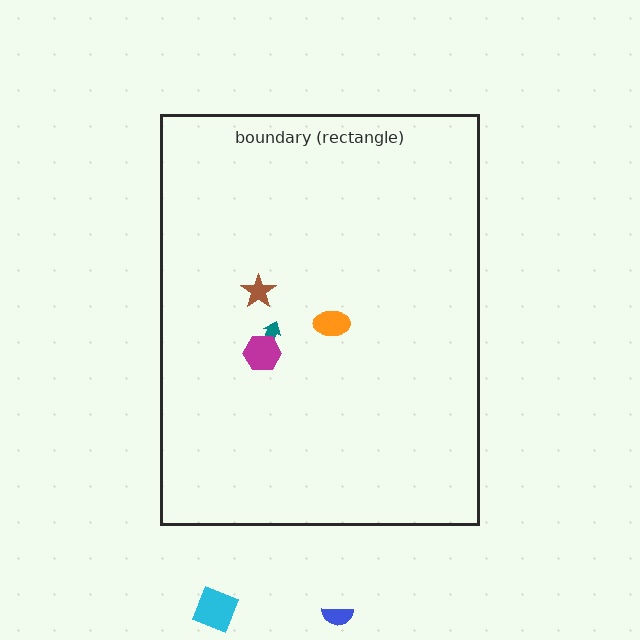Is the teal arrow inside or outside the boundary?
Inside.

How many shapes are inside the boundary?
4 inside, 2 outside.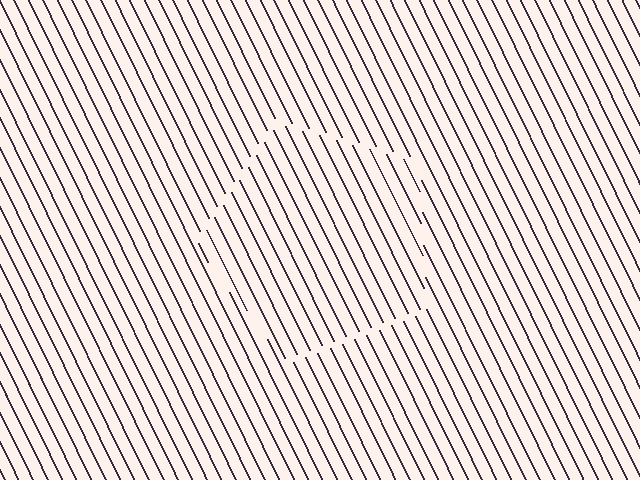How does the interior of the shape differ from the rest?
The interior of the shape contains the same grating, shifted by half a period — the contour is defined by the phase discontinuity where line-ends from the inner and outer gratings abut.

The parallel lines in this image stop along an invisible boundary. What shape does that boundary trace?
An illusory pentagon. The interior of the shape contains the same grating, shifted by half a period — the contour is defined by the phase discontinuity where line-ends from the inner and outer gratings abut.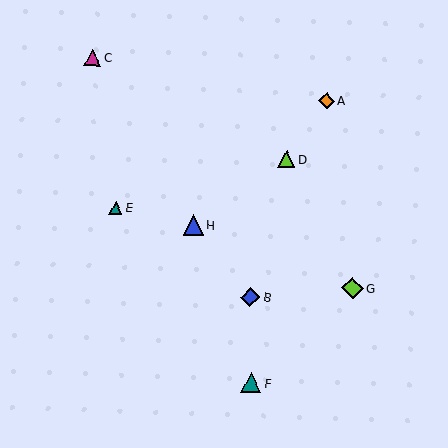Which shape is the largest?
The lime diamond (labeled G) is the largest.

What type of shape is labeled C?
Shape C is a magenta triangle.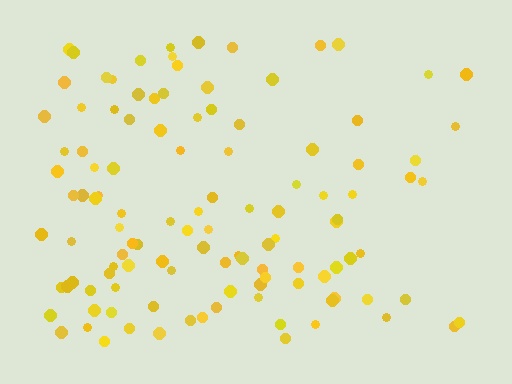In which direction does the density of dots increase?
From right to left, with the left side densest.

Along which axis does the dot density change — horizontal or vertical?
Horizontal.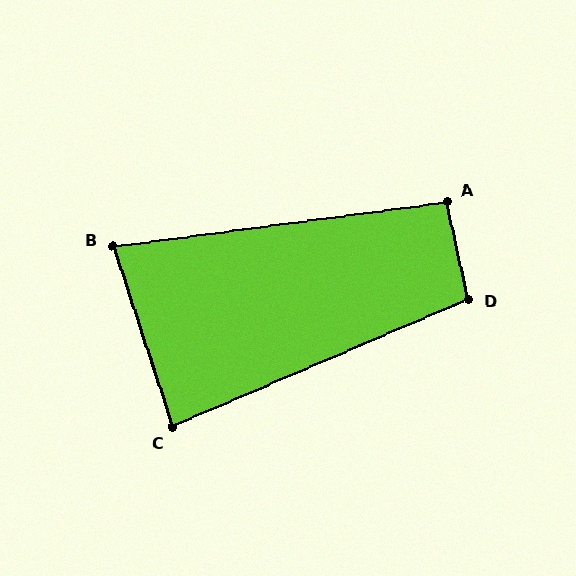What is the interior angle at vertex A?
Approximately 95 degrees (approximately right).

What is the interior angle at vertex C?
Approximately 85 degrees (approximately right).